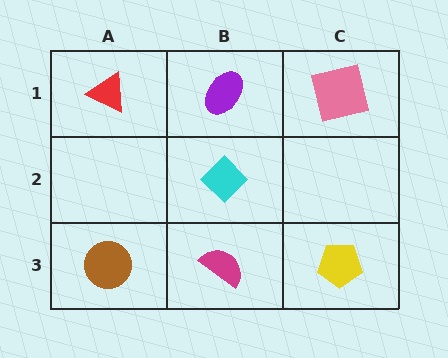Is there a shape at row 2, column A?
No, that cell is empty.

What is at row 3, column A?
A brown circle.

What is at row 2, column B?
A cyan diamond.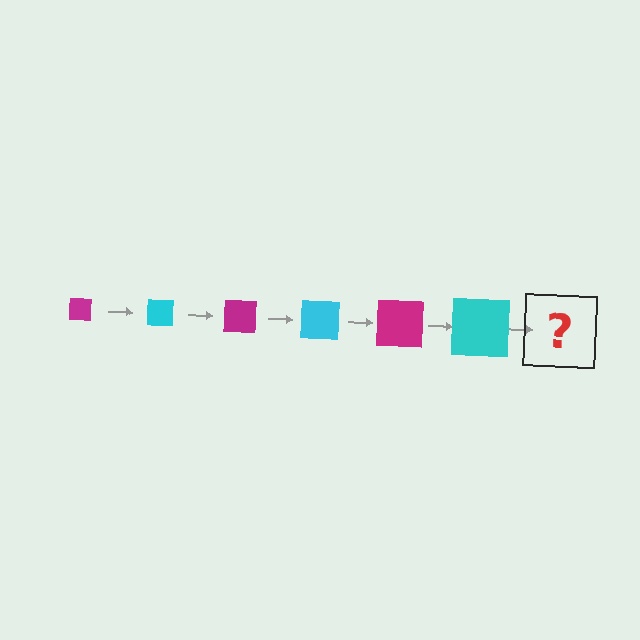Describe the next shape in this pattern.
It should be a magenta square, larger than the previous one.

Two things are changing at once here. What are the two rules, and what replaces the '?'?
The two rules are that the square grows larger each step and the color cycles through magenta and cyan. The '?' should be a magenta square, larger than the previous one.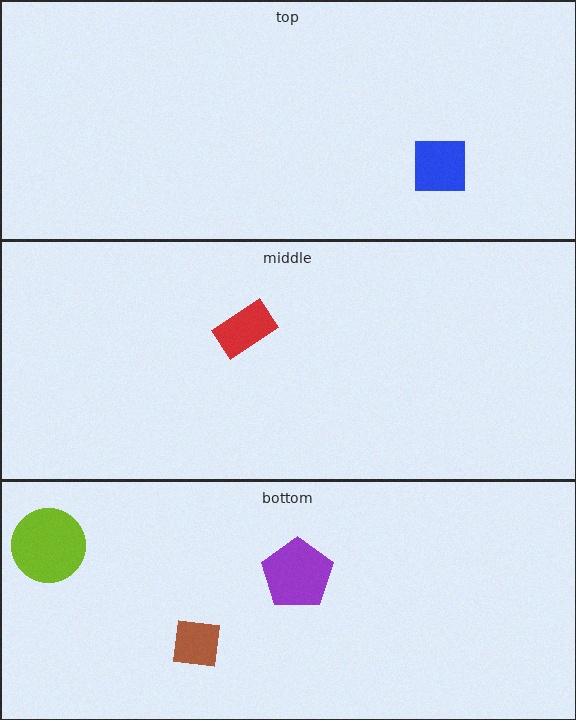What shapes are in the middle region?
The red rectangle.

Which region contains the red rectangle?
The middle region.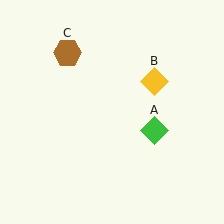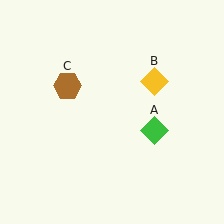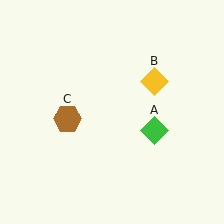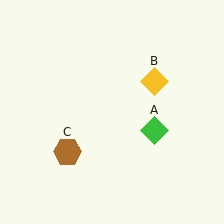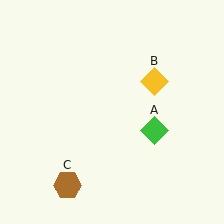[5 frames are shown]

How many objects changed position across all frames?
1 object changed position: brown hexagon (object C).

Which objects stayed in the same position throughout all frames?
Green diamond (object A) and yellow diamond (object B) remained stationary.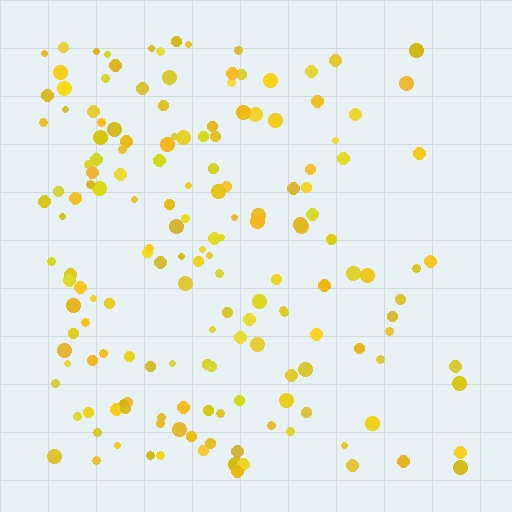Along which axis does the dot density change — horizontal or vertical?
Horizontal.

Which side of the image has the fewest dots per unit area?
The right.